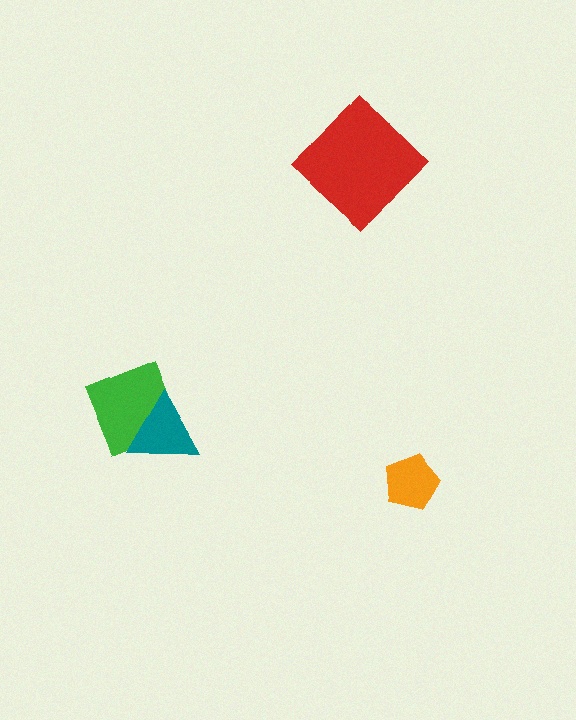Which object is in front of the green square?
The teal triangle is in front of the green square.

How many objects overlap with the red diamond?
0 objects overlap with the red diamond.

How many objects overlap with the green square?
1 object overlaps with the green square.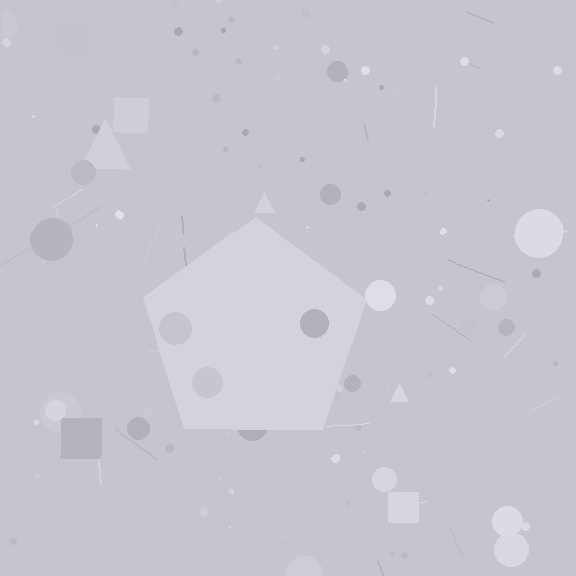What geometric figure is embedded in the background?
A pentagon is embedded in the background.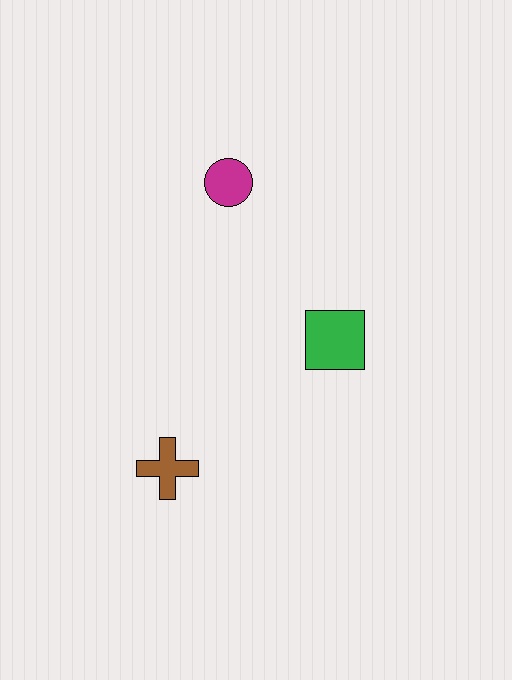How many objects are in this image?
There are 3 objects.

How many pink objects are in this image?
There are no pink objects.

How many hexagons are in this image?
There are no hexagons.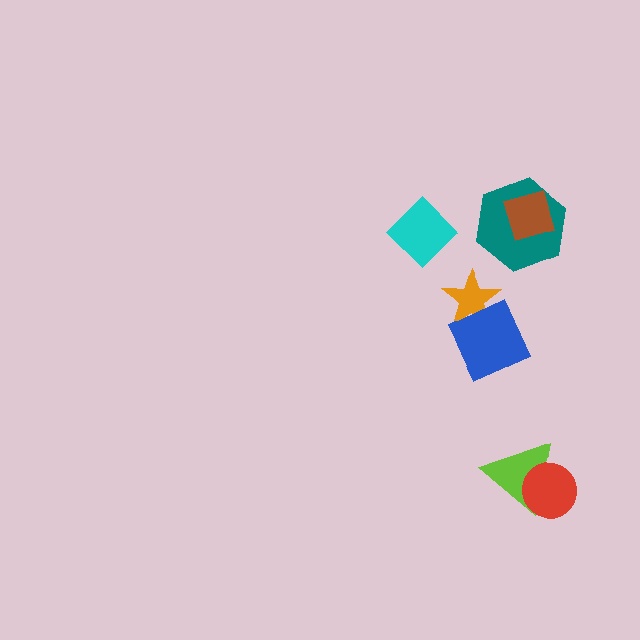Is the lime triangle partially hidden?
Yes, it is partially covered by another shape.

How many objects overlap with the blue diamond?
1 object overlaps with the blue diamond.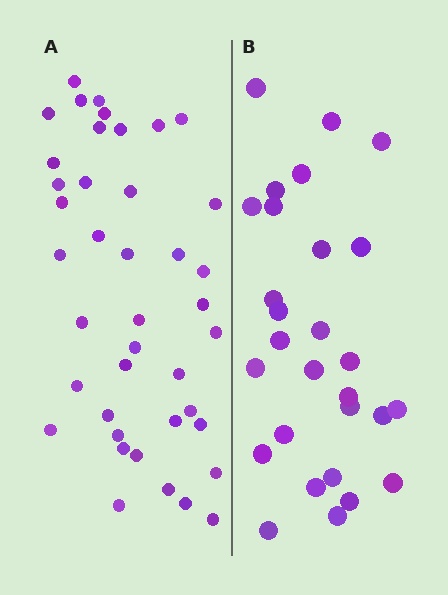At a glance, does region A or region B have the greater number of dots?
Region A (the left region) has more dots.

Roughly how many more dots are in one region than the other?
Region A has approximately 15 more dots than region B.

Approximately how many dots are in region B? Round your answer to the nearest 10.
About 30 dots. (The exact count is 28, which rounds to 30.)